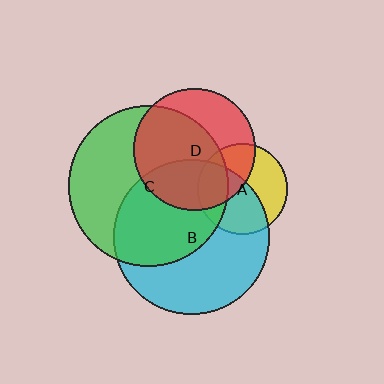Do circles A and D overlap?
Yes.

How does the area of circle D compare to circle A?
Approximately 1.8 times.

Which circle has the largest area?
Circle C (green).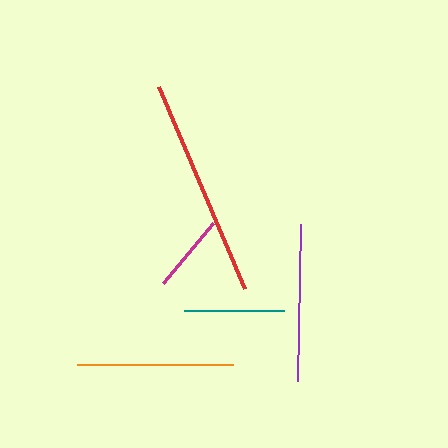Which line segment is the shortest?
The magenta line is the shortest at approximately 78 pixels.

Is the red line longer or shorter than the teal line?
The red line is longer than the teal line.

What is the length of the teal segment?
The teal segment is approximately 99 pixels long.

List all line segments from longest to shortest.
From longest to shortest: red, purple, orange, teal, magenta.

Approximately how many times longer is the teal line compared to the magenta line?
The teal line is approximately 1.3 times the length of the magenta line.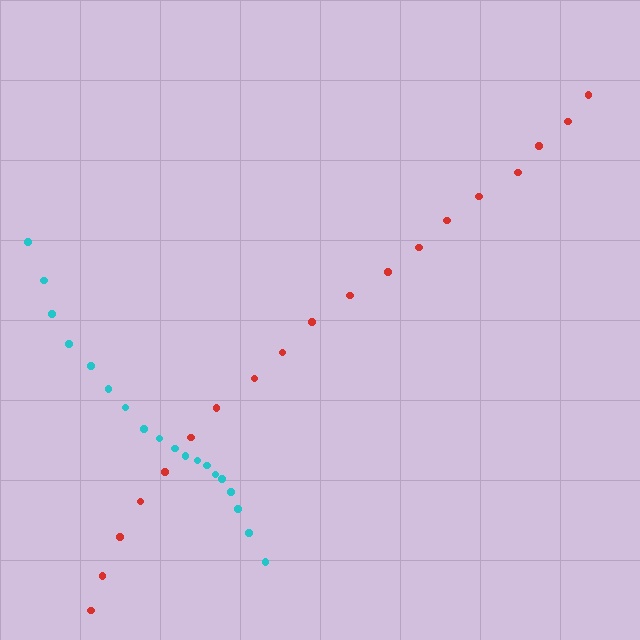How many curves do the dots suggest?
There are 2 distinct paths.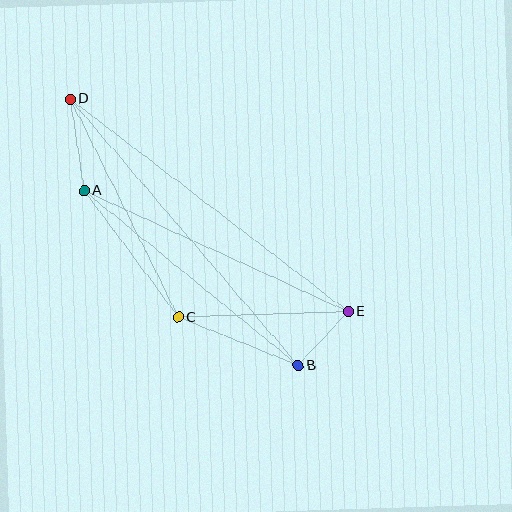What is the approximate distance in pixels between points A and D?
The distance between A and D is approximately 93 pixels.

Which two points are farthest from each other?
Points B and D are farthest from each other.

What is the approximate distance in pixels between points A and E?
The distance between A and E is approximately 290 pixels.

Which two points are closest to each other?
Points B and E are closest to each other.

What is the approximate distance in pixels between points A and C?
The distance between A and C is approximately 158 pixels.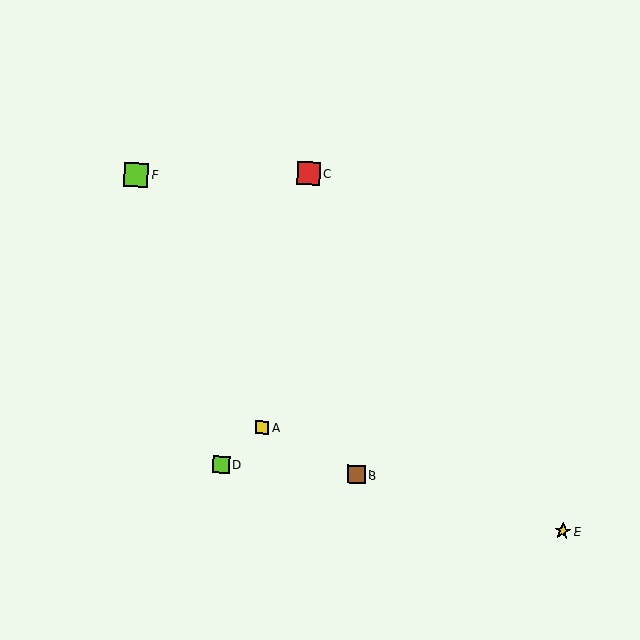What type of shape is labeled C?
Shape C is a red square.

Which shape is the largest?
The lime square (labeled F) is the largest.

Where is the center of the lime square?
The center of the lime square is at (136, 175).